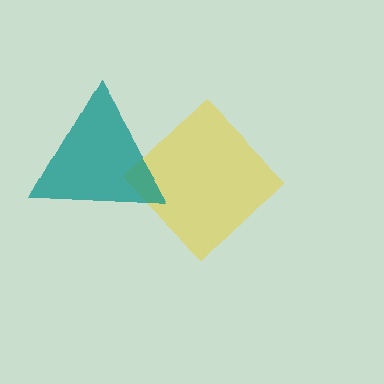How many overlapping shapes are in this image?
There are 2 overlapping shapes in the image.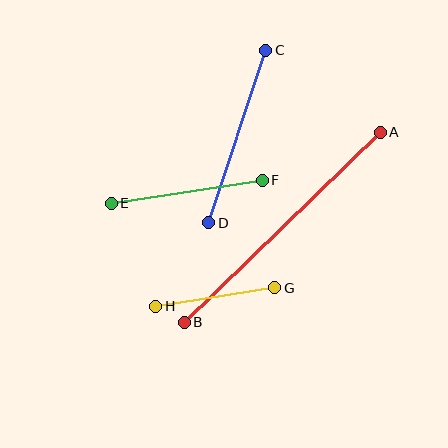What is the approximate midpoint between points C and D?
The midpoint is at approximately (237, 136) pixels.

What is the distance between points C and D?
The distance is approximately 182 pixels.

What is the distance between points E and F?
The distance is approximately 153 pixels.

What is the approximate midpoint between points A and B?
The midpoint is at approximately (282, 227) pixels.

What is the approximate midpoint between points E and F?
The midpoint is at approximately (187, 192) pixels.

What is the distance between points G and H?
The distance is approximately 121 pixels.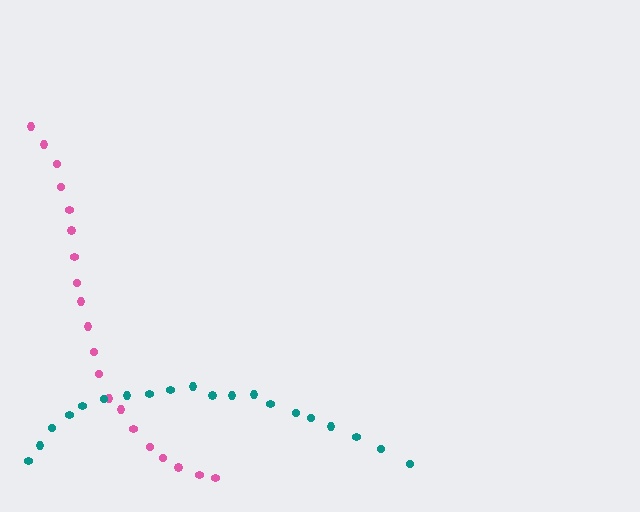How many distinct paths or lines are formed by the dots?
There are 2 distinct paths.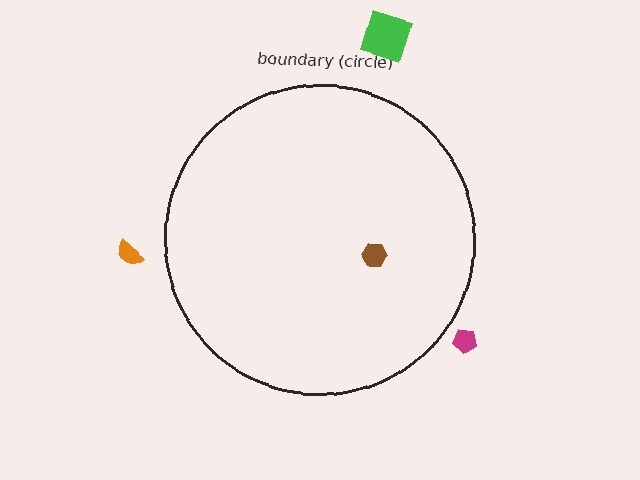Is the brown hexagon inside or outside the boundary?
Inside.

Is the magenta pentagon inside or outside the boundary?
Outside.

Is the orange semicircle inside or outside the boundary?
Outside.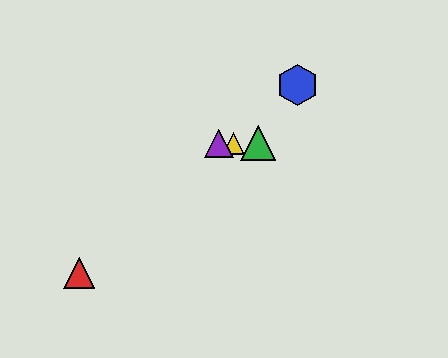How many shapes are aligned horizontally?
3 shapes (the green triangle, the yellow triangle, the purple triangle) are aligned horizontally.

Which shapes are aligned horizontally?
The green triangle, the yellow triangle, the purple triangle are aligned horizontally.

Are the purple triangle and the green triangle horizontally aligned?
Yes, both are at y≈143.